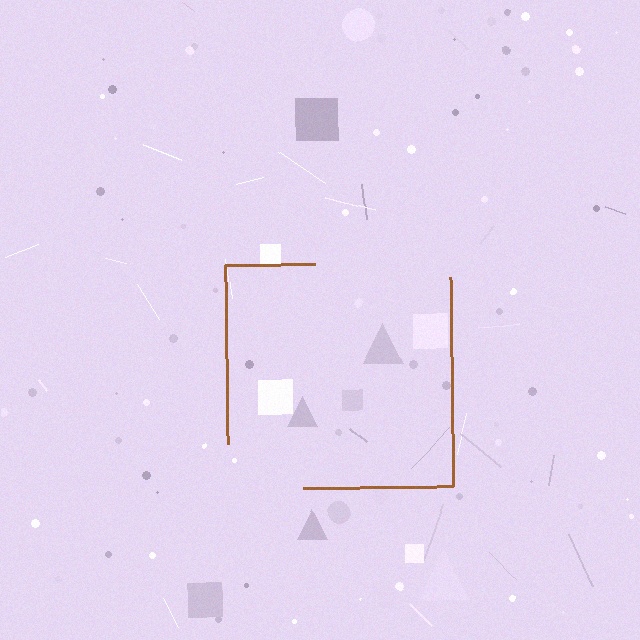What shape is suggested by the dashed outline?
The dashed outline suggests a square.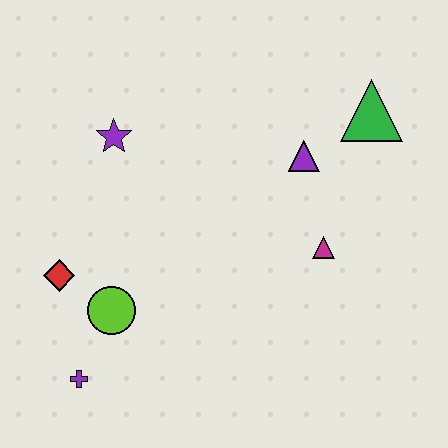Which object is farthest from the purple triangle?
The purple cross is farthest from the purple triangle.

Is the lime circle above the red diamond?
No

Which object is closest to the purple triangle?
The green triangle is closest to the purple triangle.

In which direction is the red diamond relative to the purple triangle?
The red diamond is to the left of the purple triangle.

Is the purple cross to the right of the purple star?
No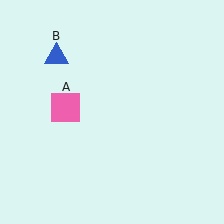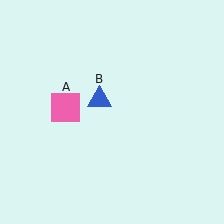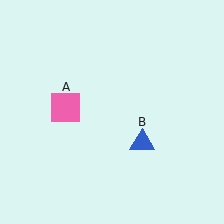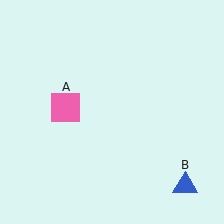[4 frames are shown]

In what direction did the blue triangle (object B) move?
The blue triangle (object B) moved down and to the right.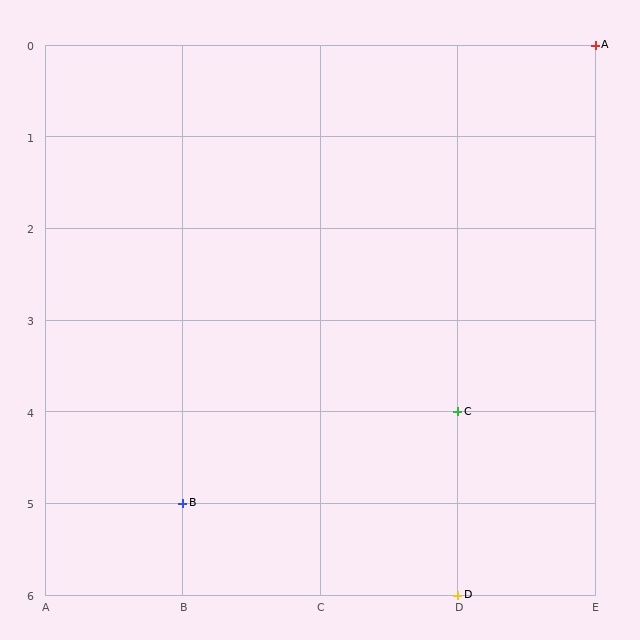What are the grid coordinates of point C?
Point C is at grid coordinates (D, 4).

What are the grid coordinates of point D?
Point D is at grid coordinates (D, 6).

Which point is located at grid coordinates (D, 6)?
Point D is at (D, 6).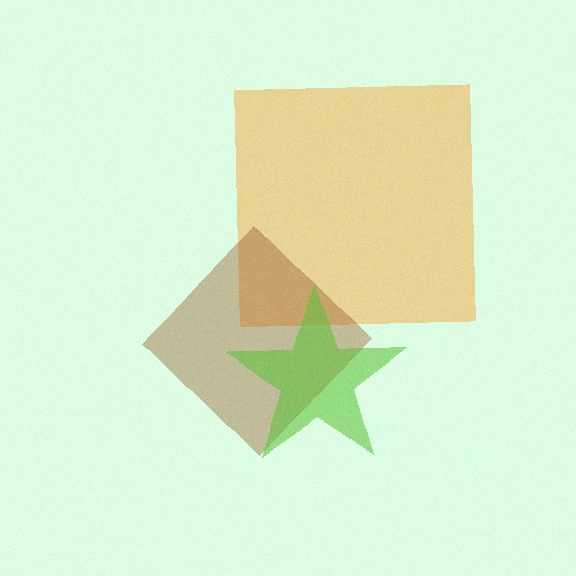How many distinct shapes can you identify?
There are 3 distinct shapes: an orange square, a brown diamond, a lime star.